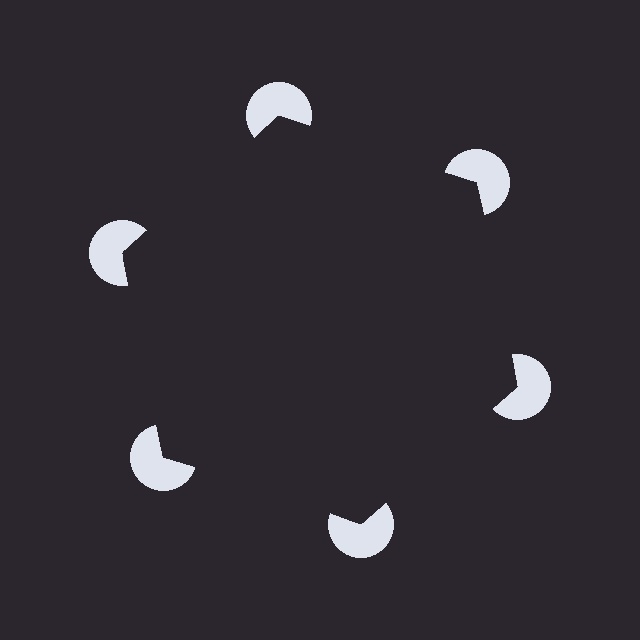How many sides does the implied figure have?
6 sides.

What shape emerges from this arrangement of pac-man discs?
An illusory hexagon — its edges are inferred from the aligned wedge cuts in the pac-man discs, not physically drawn.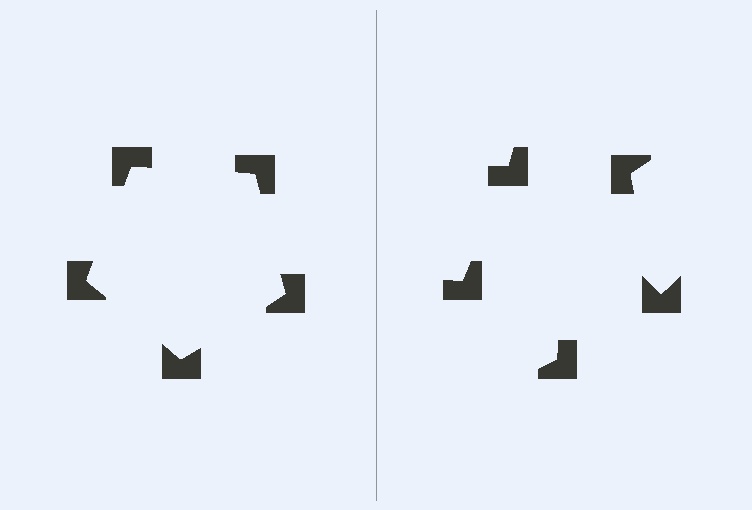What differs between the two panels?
The notched squares are positioned identically on both sides; only the wedge orientations differ. On the left they align to a pentagon; on the right they are misaligned.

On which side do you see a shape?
An illusory pentagon appears on the left side. On the right side the wedge cuts are rotated, so no coherent shape forms.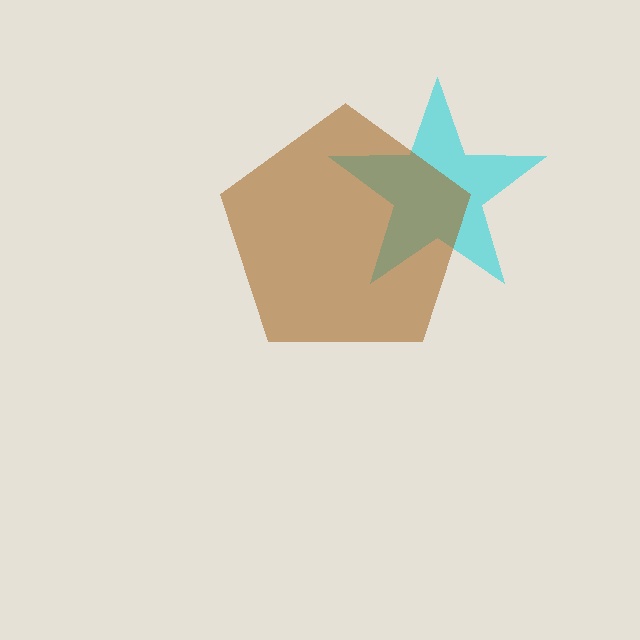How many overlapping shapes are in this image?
There are 2 overlapping shapes in the image.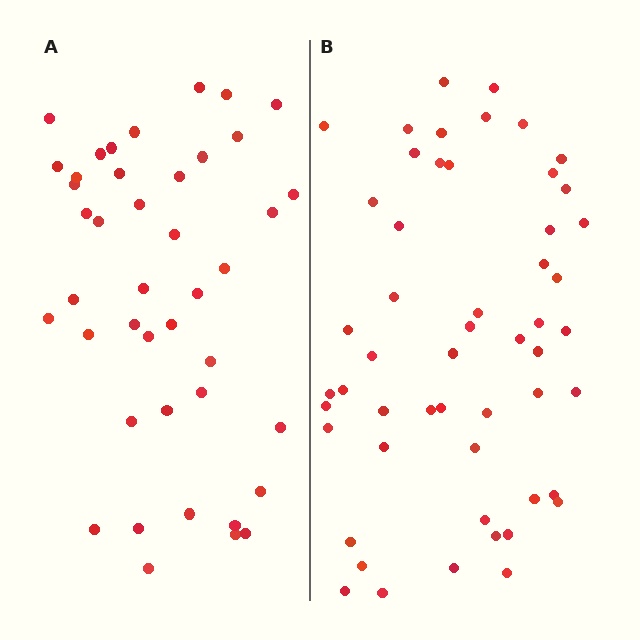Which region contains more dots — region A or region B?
Region B (the right region) has more dots.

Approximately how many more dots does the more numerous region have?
Region B has roughly 12 or so more dots than region A.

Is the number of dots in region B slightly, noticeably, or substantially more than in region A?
Region B has noticeably more, but not dramatically so. The ratio is roughly 1.3 to 1.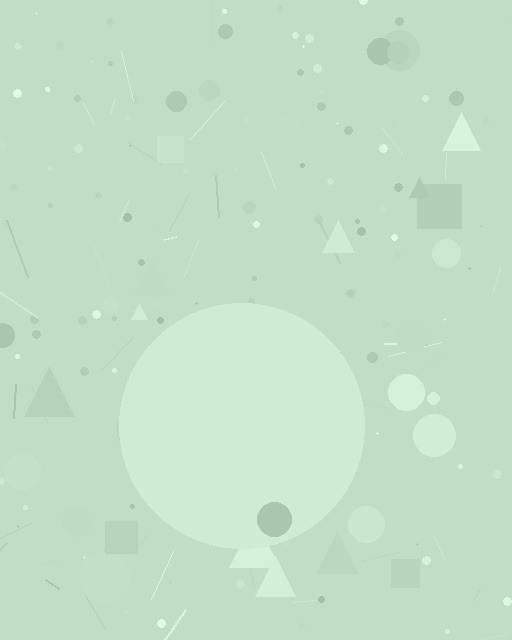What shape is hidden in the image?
A circle is hidden in the image.